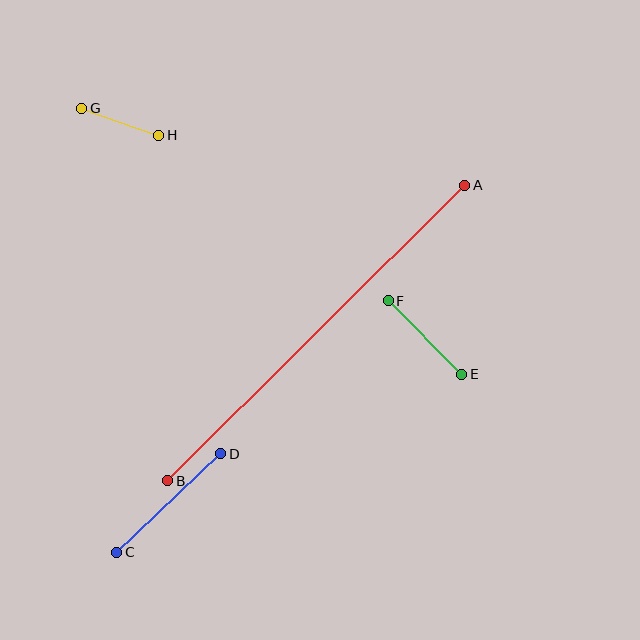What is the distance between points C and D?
The distance is approximately 144 pixels.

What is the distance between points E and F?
The distance is approximately 104 pixels.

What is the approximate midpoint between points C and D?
The midpoint is at approximately (169, 503) pixels.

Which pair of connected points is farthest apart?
Points A and B are farthest apart.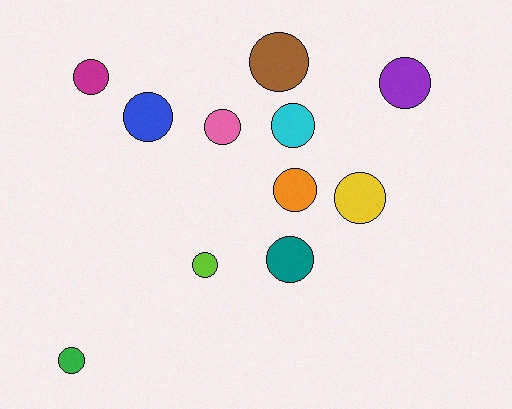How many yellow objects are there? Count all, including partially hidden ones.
There is 1 yellow object.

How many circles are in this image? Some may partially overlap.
There are 11 circles.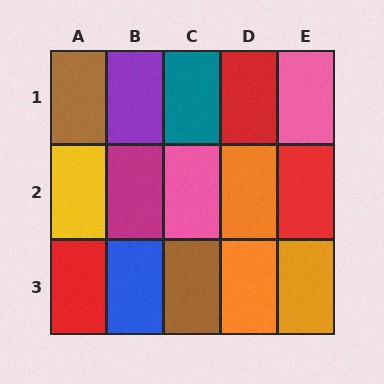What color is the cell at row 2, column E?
Red.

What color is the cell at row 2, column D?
Orange.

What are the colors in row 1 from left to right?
Brown, purple, teal, red, pink.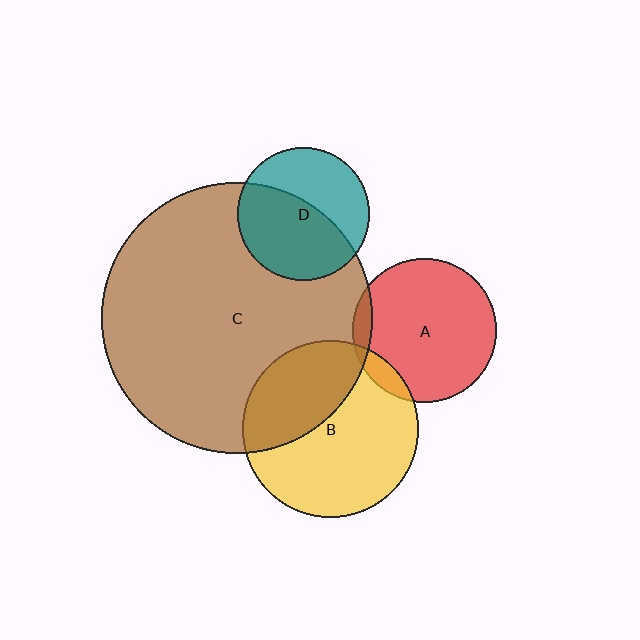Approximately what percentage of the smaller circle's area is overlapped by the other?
Approximately 5%.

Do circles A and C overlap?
Yes.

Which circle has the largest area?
Circle C (brown).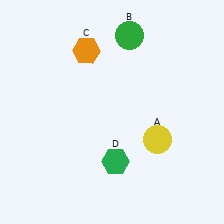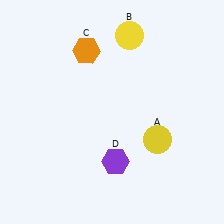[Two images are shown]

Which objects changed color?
B changed from green to yellow. D changed from green to purple.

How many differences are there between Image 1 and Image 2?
There are 2 differences between the two images.